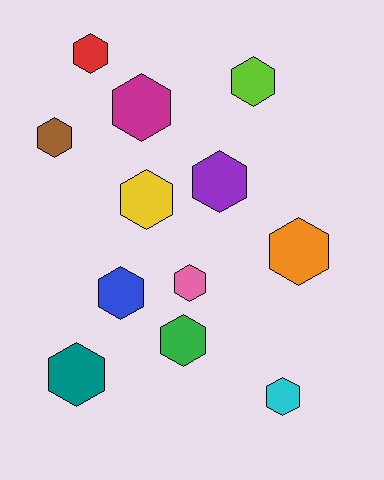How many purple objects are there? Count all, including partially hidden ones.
There is 1 purple object.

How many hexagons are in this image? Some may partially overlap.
There are 12 hexagons.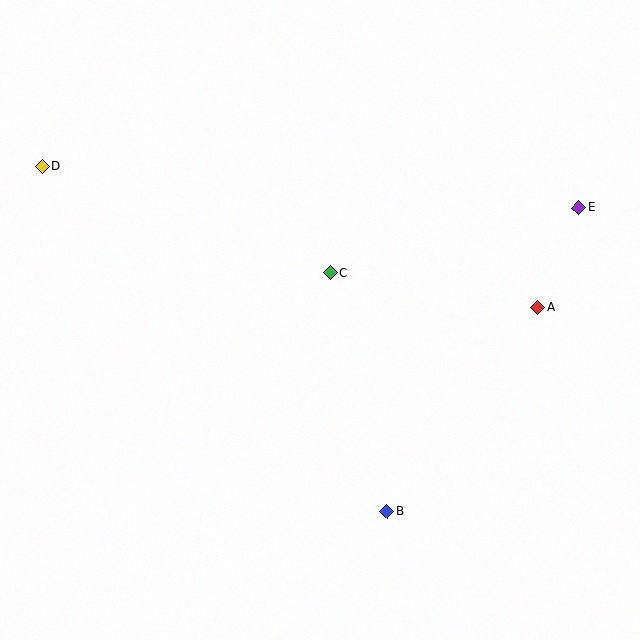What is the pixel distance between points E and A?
The distance between E and A is 108 pixels.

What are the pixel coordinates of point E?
Point E is at (579, 208).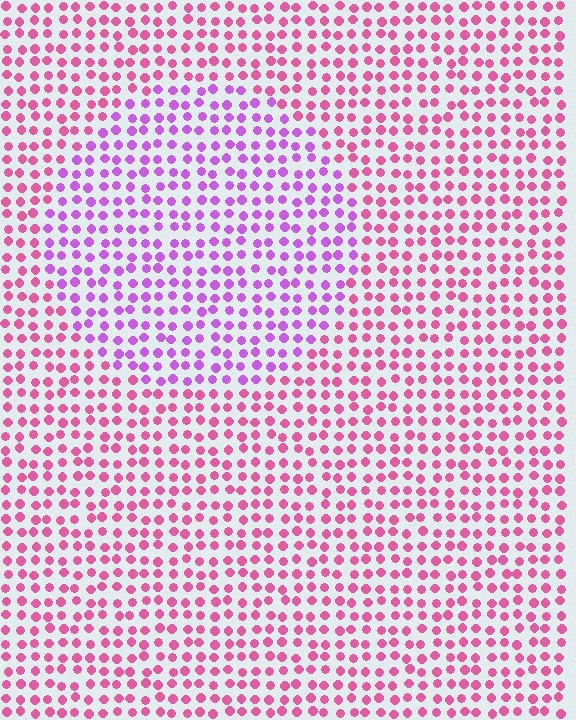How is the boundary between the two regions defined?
The boundary is defined purely by a slight shift in hue (about 39 degrees). Spacing, size, and orientation are identical on both sides.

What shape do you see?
I see a circle.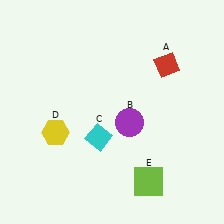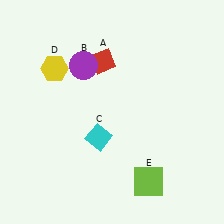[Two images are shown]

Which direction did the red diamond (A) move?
The red diamond (A) moved left.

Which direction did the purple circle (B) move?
The purple circle (B) moved up.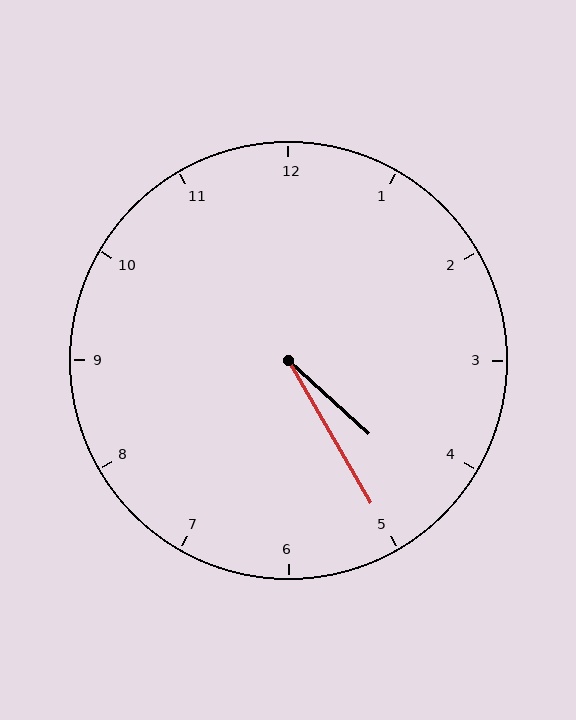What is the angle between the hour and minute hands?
Approximately 18 degrees.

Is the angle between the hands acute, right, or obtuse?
It is acute.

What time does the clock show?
4:25.